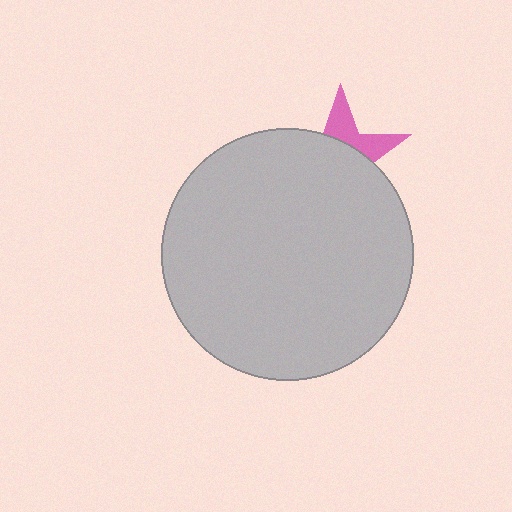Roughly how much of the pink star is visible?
A small part of it is visible (roughly 32%).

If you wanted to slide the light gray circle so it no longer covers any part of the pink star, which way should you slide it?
Slide it down — that is the most direct way to separate the two shapes.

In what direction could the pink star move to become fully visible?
The pink star could move up. That would shift it out from behind the light gray circle entirely.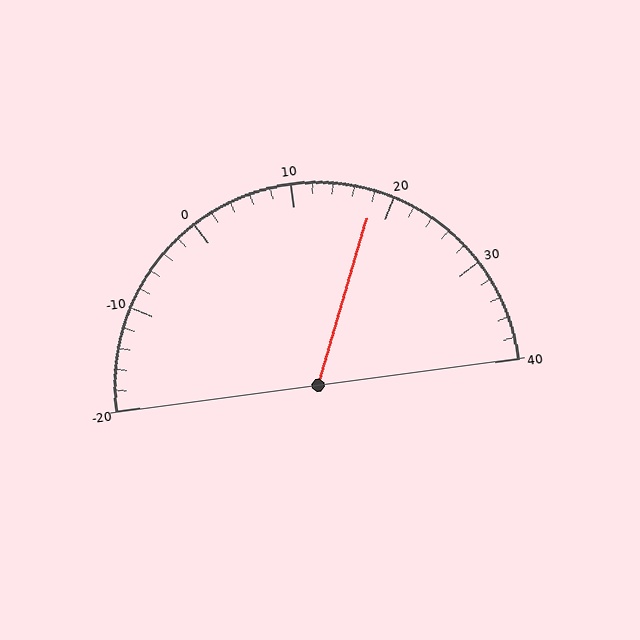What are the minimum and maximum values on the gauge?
The gauge ranges from -20 to 40.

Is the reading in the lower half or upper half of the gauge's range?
The reading is in the upper half of the range (-20 to 40).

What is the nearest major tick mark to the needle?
The nearest major tick mark is 20.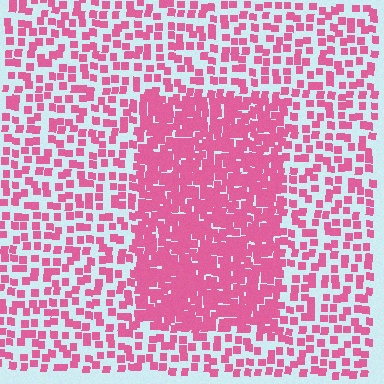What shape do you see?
I see a rectangle.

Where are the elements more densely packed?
The elements are more densely packed inside the rectangle boundary.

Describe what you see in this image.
The image contains small pink elements arranged at two different densities. A rectangle-shaped region is visible where the elements are more densely packed than the surrounding area.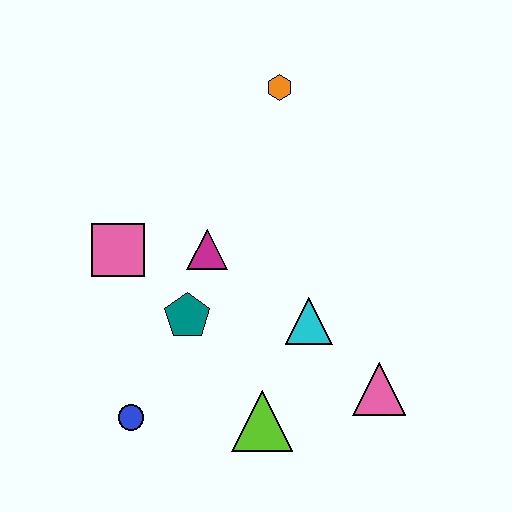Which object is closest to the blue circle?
The teal pentagon is closest to the blue circle.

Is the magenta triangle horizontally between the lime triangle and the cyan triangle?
No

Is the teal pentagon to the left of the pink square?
No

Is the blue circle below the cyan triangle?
Yes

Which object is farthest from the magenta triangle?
The pink triangle is farthest from the magenta triangle.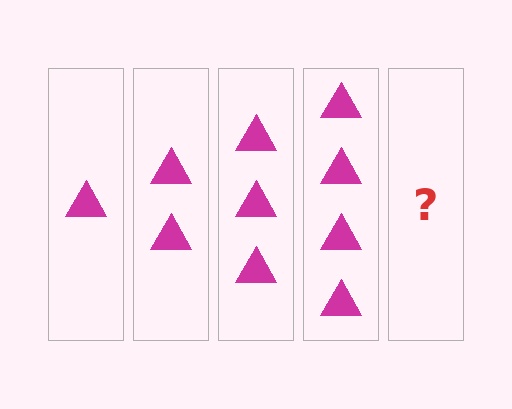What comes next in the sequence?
The next element should be 5 triangles.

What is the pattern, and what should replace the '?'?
The pattern is that each step adds one more triangle. The '?' should be 5 triangles.